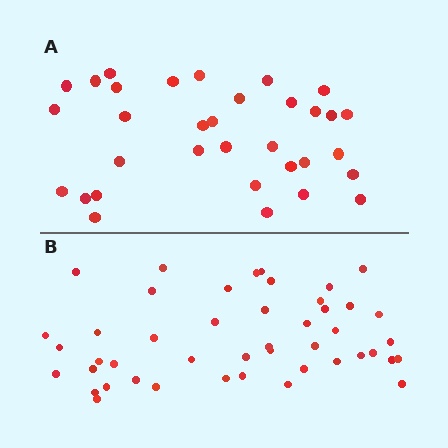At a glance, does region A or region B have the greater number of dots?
Region B (the bottom region) has more dots.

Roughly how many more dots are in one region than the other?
Region B has approximately 15 more dots than region A.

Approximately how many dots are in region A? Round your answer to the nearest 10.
About 30 dots. (The exact count is 33, which rounds to 30.)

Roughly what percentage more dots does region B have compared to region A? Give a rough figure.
About 40% more.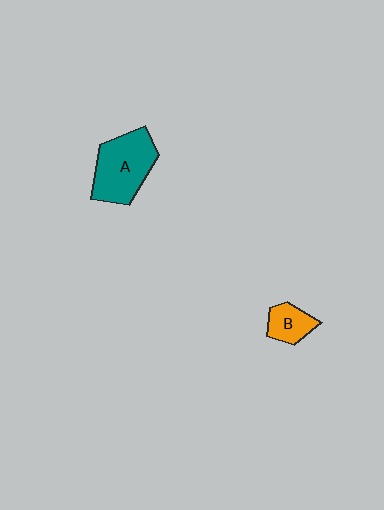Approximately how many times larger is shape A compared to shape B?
Approximately 2.3 times.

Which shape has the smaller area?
Shape B (orange).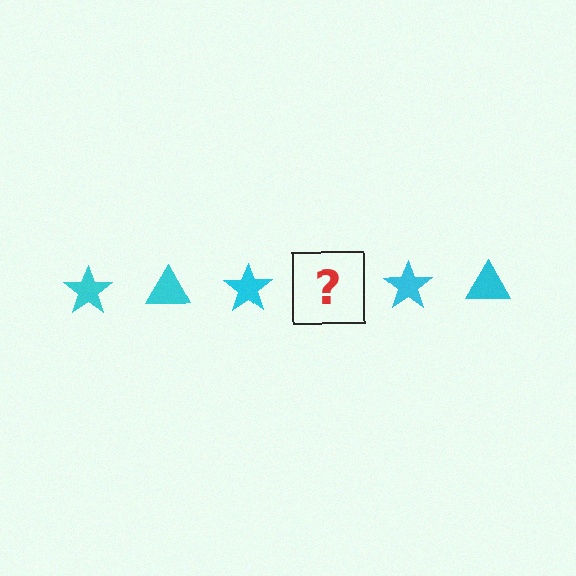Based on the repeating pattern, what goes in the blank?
The blank should be a cyan triangle.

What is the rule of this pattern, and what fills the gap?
The rule is that the pattern cycles through star, triangle shapes in cyan. The gap should be filled with a cyan triangle.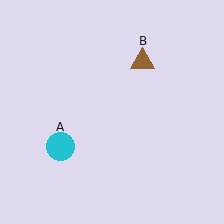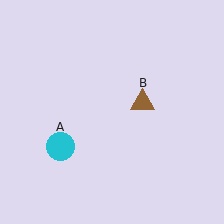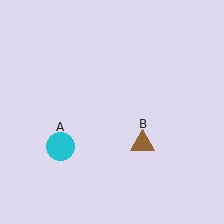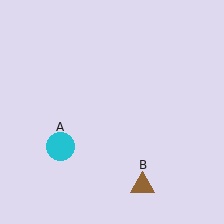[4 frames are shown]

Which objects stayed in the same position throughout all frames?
Cyan circle (object A) remained stationary.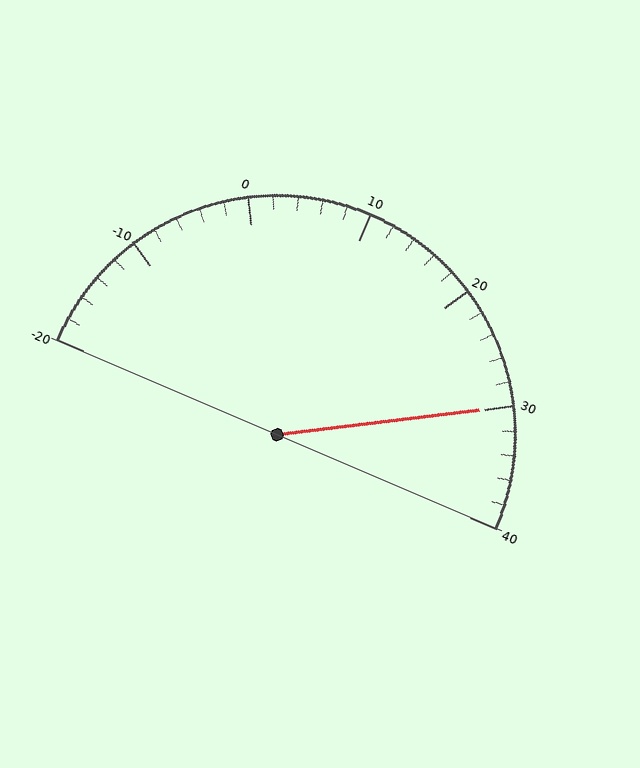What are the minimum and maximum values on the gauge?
The gauge ranges from -20 to 40.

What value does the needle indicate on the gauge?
The needle indicates approximately 30.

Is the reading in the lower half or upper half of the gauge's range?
The reading is in the upper half of the range (-20 to 40).